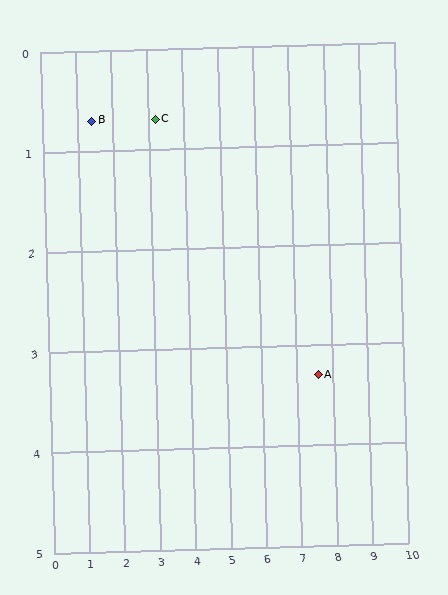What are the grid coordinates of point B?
Point B is at approximately (1.4, 0.7).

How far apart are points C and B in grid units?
Points C and B are about 1.8 grid units apart.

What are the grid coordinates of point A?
Point A is at approximately (7.6, 3.3).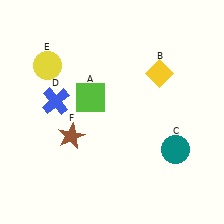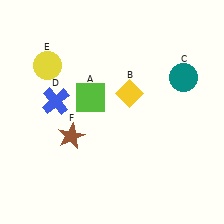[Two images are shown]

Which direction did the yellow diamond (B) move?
The yellow diamond (B) moved left.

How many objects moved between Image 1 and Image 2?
2 objects moved between the two images.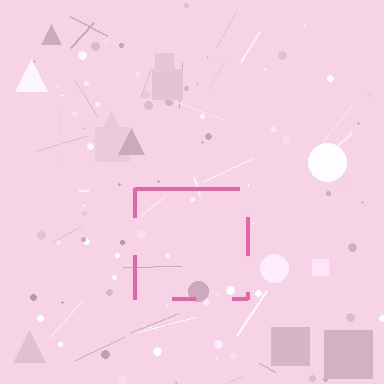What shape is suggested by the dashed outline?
The dashed outline suggests a square.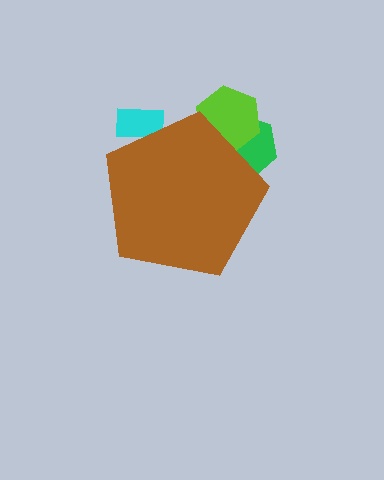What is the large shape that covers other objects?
A brown pentagon.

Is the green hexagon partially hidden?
Yes, the green hexagon is partially hidden behind the brown pentagon.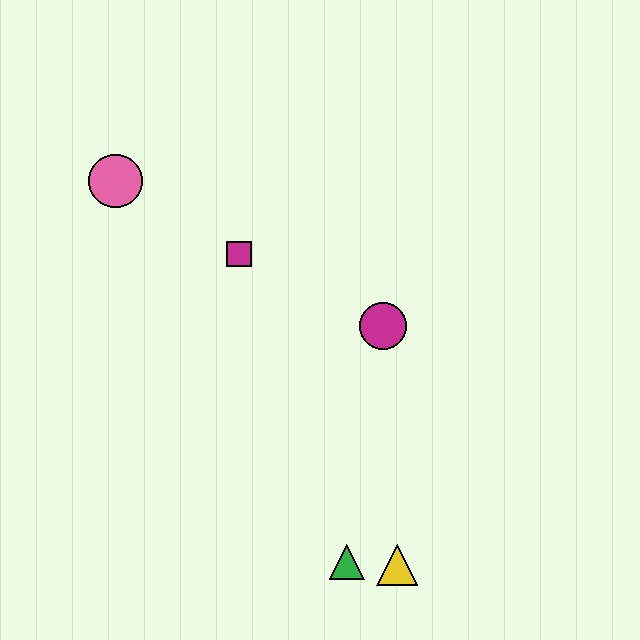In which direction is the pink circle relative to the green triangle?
The pink circle is above the green triangle.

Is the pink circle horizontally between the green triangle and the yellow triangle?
No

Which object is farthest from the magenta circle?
The pink circle is farthest from the magenta circle.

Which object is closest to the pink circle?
The magenta square is closest to the pink circle.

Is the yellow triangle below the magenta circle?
Yes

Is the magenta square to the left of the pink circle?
No